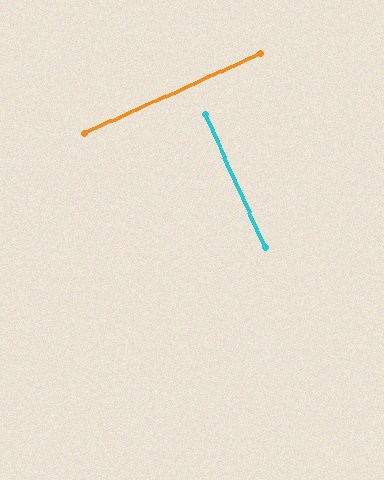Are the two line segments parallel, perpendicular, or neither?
Perpendicular — they meet at approximately 90°.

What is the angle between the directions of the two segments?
Approximately 90 degrees.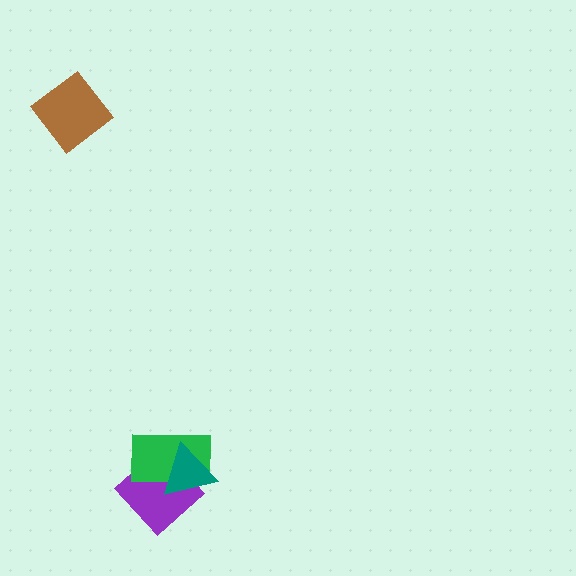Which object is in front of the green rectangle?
The teal triangle is in front of the green rectangle.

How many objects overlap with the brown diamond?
0 objects overlap with the brown diamond.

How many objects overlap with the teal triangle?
2 objects overlap with the teal triangle.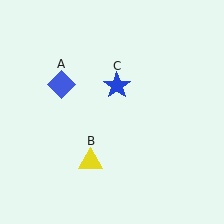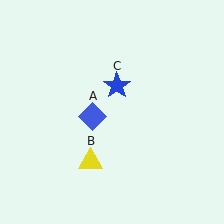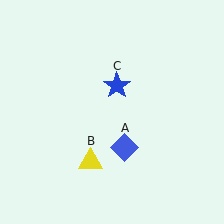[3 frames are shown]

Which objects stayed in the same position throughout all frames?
Yellow triangle (object B) and blue star (object C) remained stationary.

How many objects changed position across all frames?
1 object changed position: blue diamond (object A).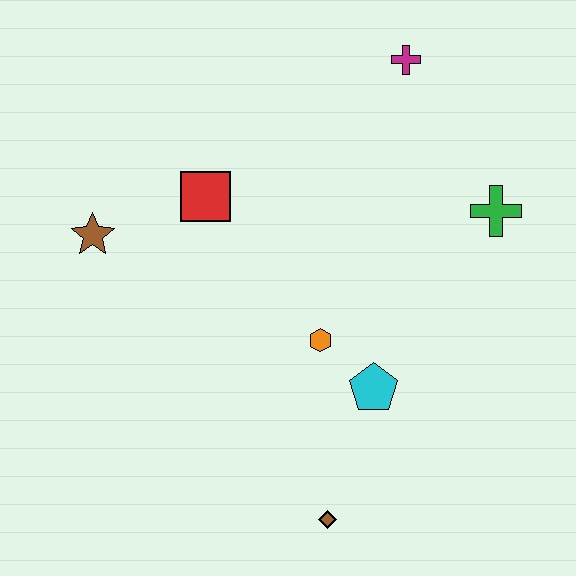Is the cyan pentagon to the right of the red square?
Yes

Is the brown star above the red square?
No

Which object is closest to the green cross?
The magenta cross is closest to the green cross.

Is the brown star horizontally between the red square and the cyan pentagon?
No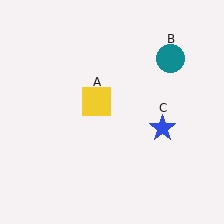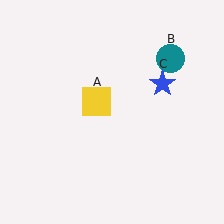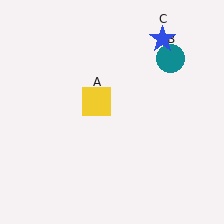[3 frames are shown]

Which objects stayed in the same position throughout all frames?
Yellow square (object A) and teal circle (object B) remained stationary.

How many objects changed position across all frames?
1 object changed position: blue star (object C).